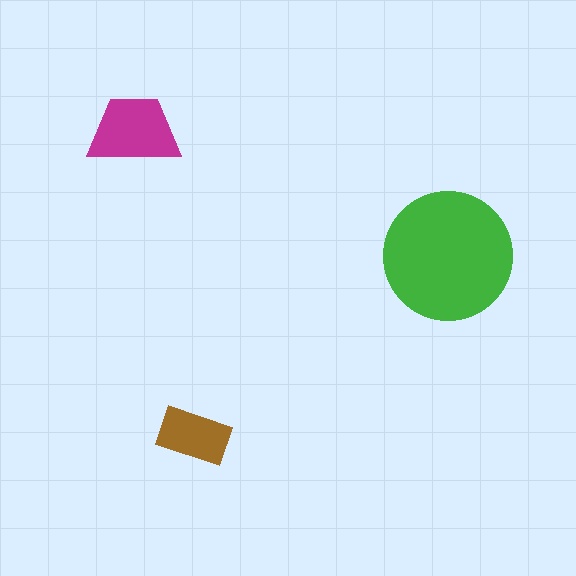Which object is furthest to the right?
The green circle is rightmost.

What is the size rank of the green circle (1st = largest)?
1st.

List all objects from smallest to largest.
The brown rectangle, the magenta trapezoid, the green circle.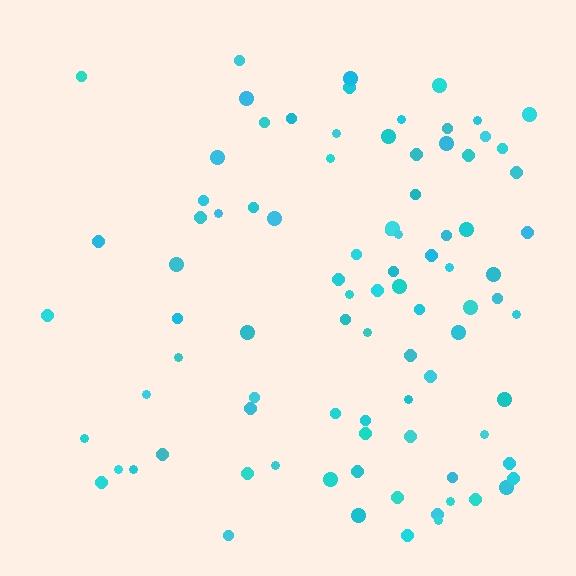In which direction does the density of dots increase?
From left to right, with the right side densest.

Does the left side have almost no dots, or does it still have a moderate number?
Still a moderate number, just noticeably fewer than the right.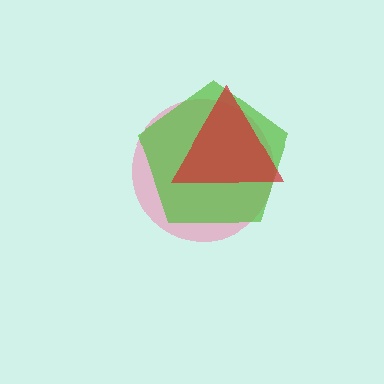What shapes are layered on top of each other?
The layered shapes are: a pink circle, a lime pentagon, a red triangle.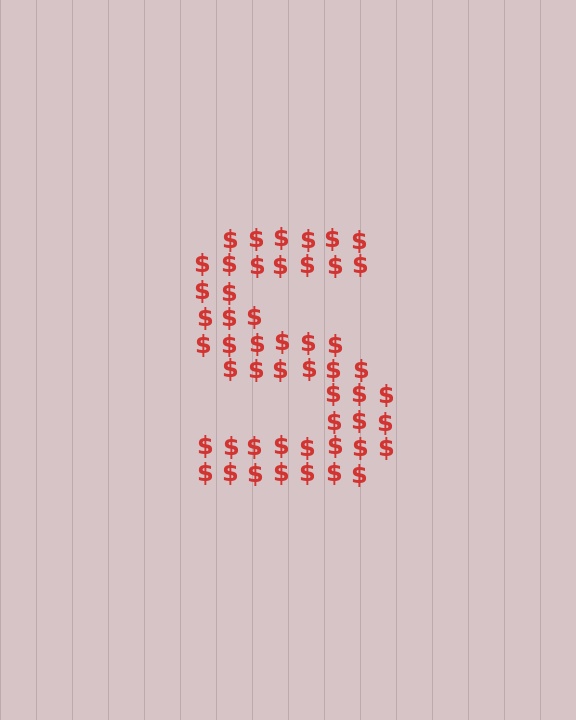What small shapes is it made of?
It is made of small dollar signs.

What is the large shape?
The large shape is the letter S.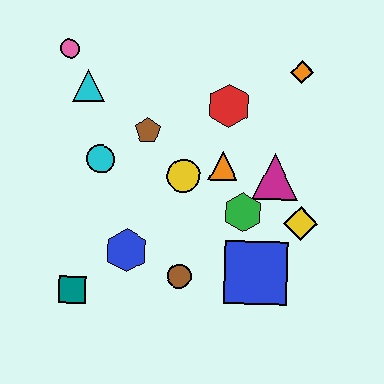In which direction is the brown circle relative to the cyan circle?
The brown circle is below the cyan circle.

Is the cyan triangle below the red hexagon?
No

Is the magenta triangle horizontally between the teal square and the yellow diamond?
Yes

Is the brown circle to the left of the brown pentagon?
No